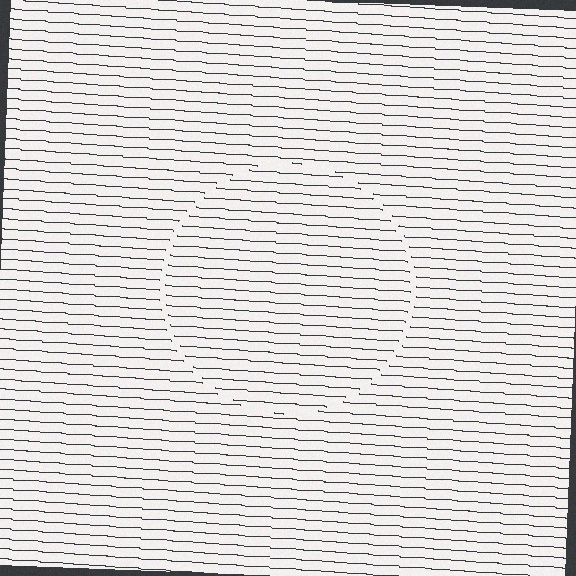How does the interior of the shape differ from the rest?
The interior of the shape contains the same grating, shifted by half a period — the contour is defined by the phase discontinuity where line-ends from the inner and outer gratings abut.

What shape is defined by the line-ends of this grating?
An illusory circle. The interior of the shape contains the same grating, shifted by half a period — the contour is defined by the phase discontinuity where line-ends from the inner and outer gratings abut.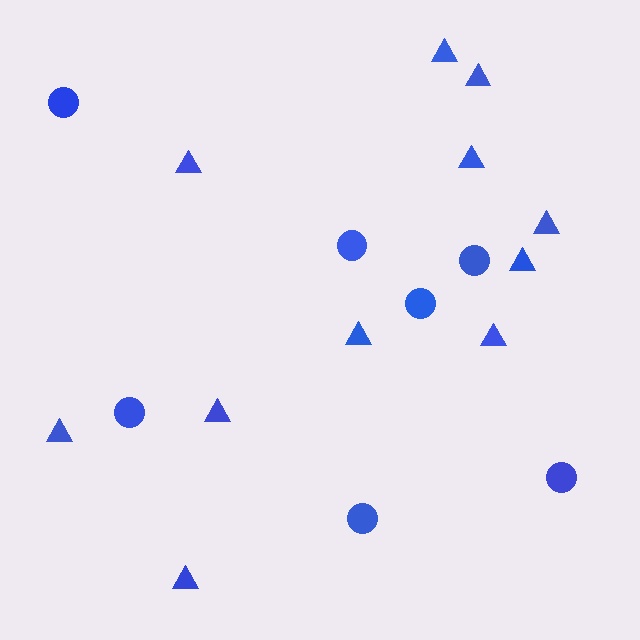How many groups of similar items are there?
There are 2 groups: one group of circles (7) and one group of triangles (11).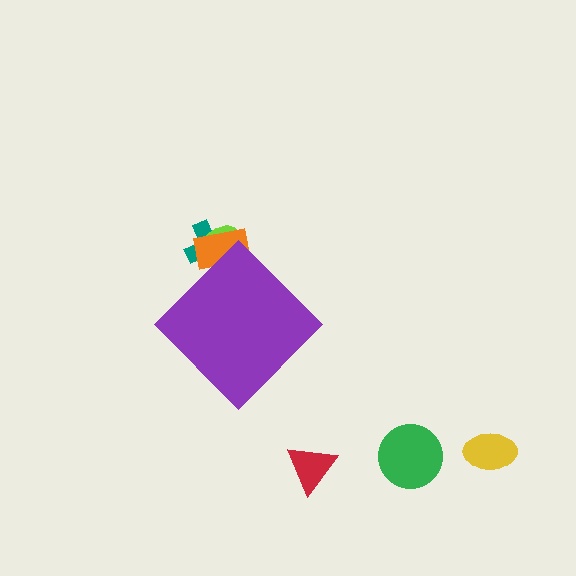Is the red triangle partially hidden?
No, the red triangle is fully visible.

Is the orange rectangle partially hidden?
Yes, the orange rectangle is partially hidden behind the purple diamond.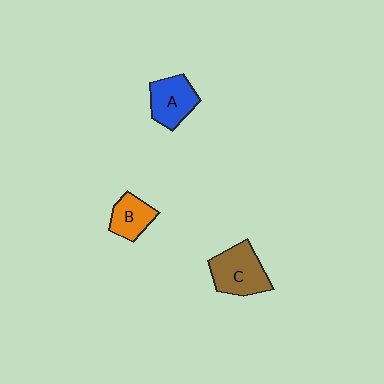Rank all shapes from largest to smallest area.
From largest to smallest: C (brown), A (blue), B (orange).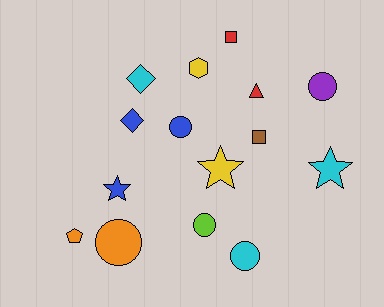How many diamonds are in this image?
There are 2 diamonds.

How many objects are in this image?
There are 15 objects.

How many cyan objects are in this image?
There are 3 cyan objects.